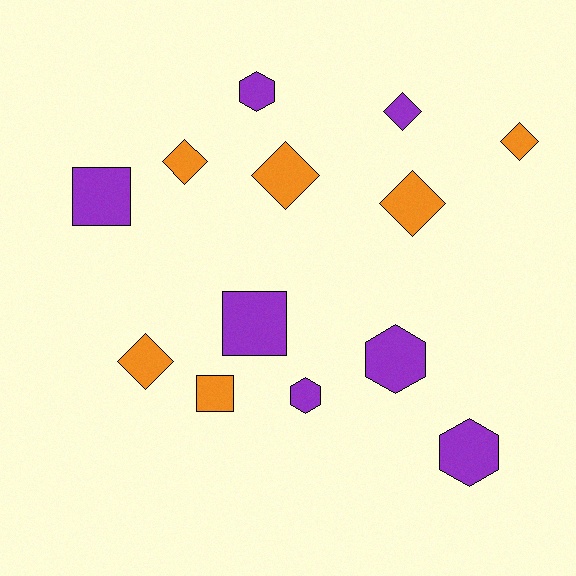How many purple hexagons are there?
There are 4 purple hexagons.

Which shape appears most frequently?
Diamond, with 6 objects.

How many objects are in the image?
There are 13 objects.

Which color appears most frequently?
Purple, with 7 objects.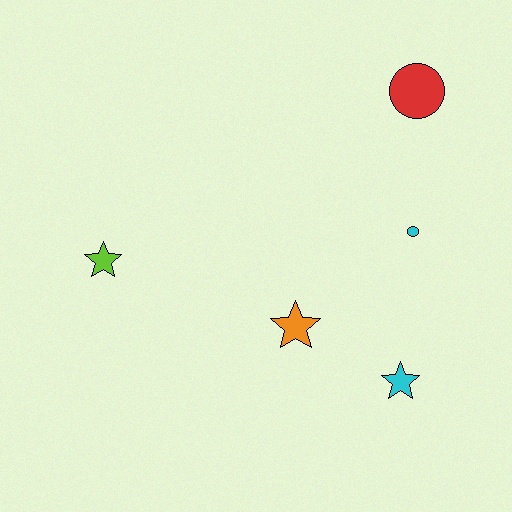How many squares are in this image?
There are no squares.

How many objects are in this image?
There are 5 objects.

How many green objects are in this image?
There are no green objects.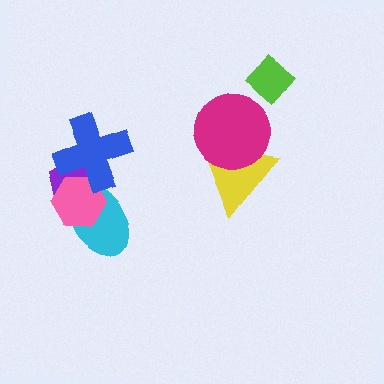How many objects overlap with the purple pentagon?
3 objects overlap with the purple pentagon.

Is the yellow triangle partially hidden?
Yes, it is partially covered by another shape.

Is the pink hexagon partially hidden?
Yes, it is partially covered by another shape.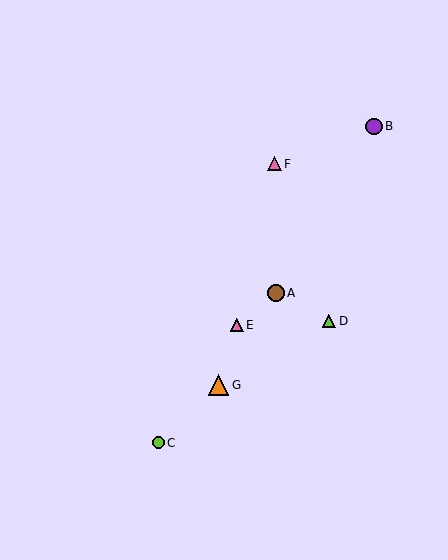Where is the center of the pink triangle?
The center of the pink triangle is at (274, 164).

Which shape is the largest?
The orange triangle (labeled G) is the largest.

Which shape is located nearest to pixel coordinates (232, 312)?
The pink triangle (labeled E) at (237, 325) is nearest to that location.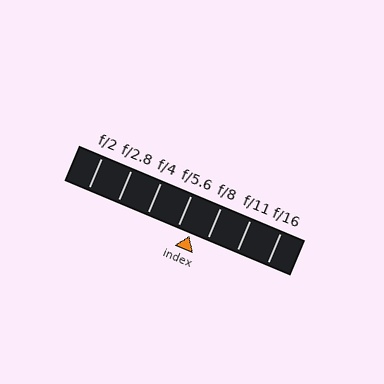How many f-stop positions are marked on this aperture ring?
There are 7 f-stop positions marked.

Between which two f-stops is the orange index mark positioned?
The index mark is between f/5.6 and f/8.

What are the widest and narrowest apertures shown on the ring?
The widest aperture shown is f/2 and the narrowest is f/16.